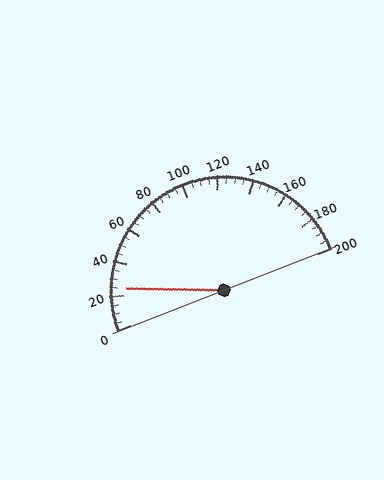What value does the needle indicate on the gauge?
The needle indicates approximately 25.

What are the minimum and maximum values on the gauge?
The gauge ranges from 0 to 200.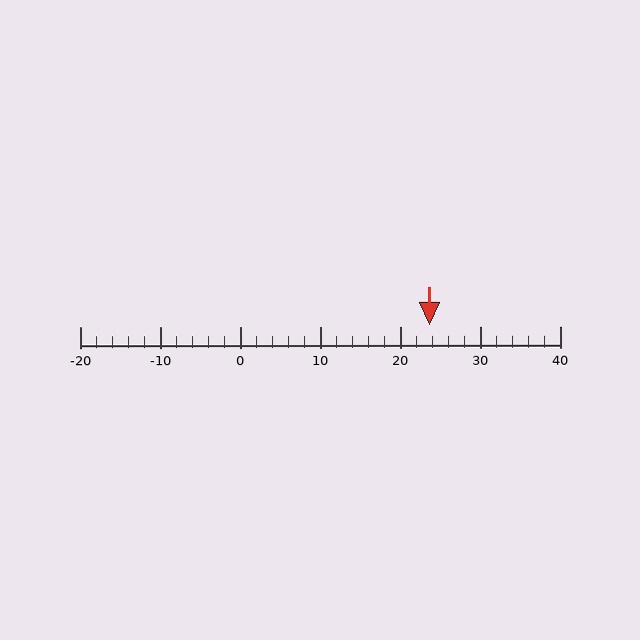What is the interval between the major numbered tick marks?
The major tick marks are spaced 10 units apart.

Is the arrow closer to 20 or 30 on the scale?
The arrow is closer to 20.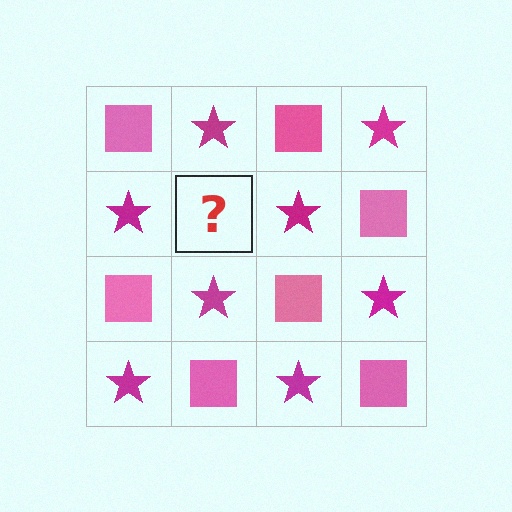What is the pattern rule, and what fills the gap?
The rule is that it alternates pink square and magenta star in a checkerboard pattern. The gap should be filled with a pink square.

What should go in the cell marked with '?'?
The missing cell should contain a pink square.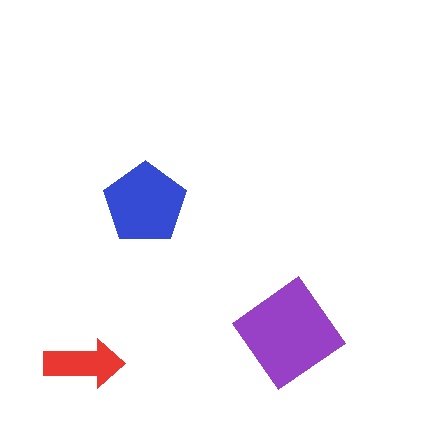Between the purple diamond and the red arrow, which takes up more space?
The purple diamond.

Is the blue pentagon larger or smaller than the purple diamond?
Smaller.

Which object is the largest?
The purple diamond.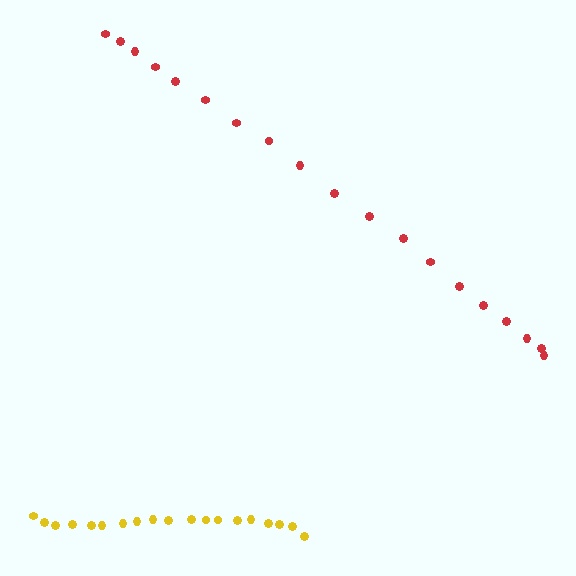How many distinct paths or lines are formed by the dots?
There are 2 distinct paths.